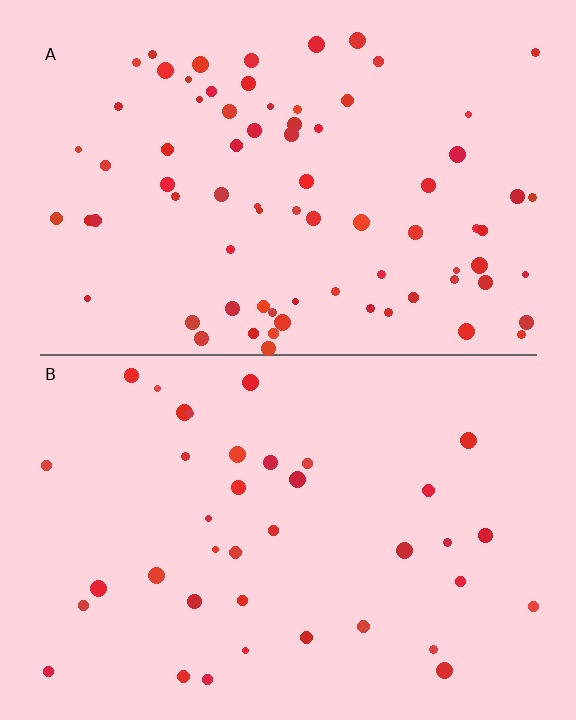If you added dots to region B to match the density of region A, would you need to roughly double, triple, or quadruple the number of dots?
Approximately double.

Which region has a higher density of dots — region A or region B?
A (the top).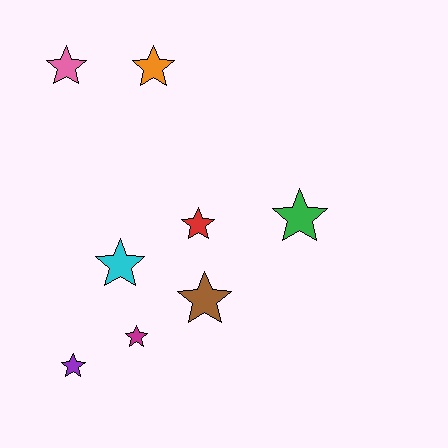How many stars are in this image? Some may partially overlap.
There are 8 stars.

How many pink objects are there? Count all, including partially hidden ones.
There is 1 pink object.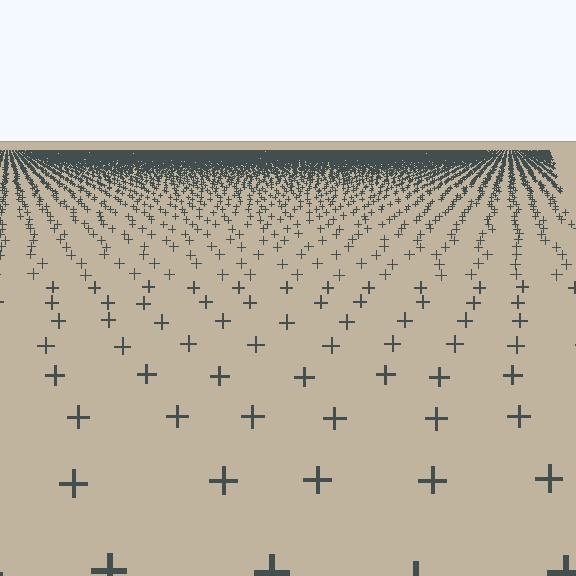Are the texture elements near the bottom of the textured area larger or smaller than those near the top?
Larger. Near the bottom, elements are closer to the viewer and appear at a bigger on-screen size.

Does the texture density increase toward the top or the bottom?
Density increases toward the top.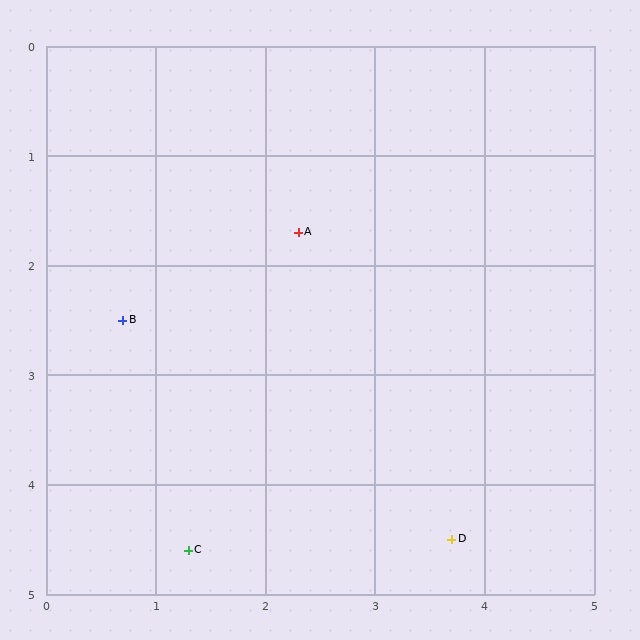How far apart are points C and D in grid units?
Points C and D are about 2.4 grid units apart.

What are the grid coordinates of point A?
Point A is at approximately (2.3, 1.7).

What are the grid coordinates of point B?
Point B is at approximately (0.7, 2.5).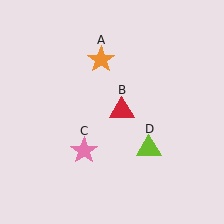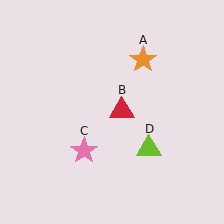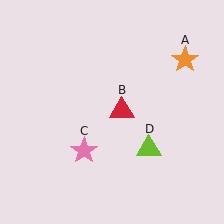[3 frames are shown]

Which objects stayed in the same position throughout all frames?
Red triangle (object B) and pink star (object C) and lime triangle (object D) remained stationary.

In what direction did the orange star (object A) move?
The orange star (object A) moved right.